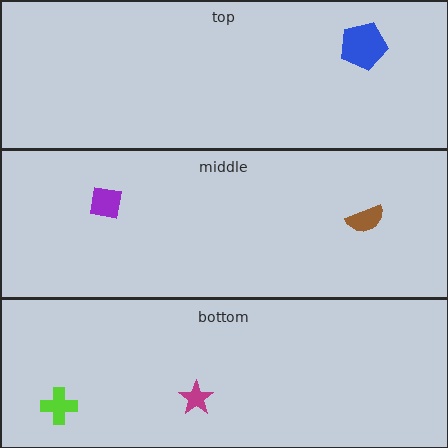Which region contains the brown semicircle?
The middle region.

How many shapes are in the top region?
1.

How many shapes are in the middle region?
2.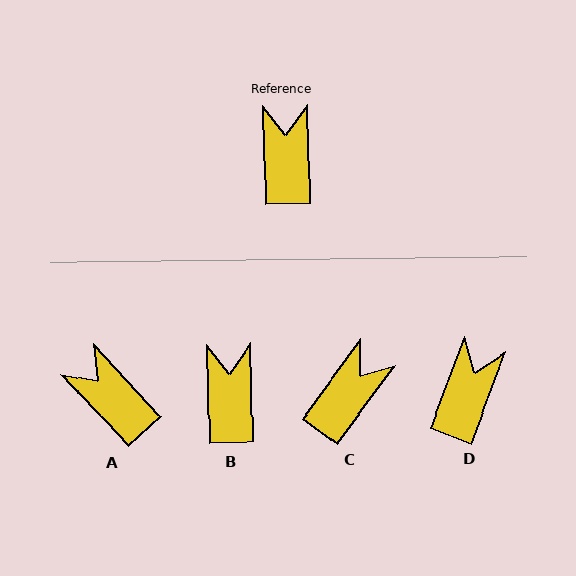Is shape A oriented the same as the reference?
No, it is off by about 42 degrees.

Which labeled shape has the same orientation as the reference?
B.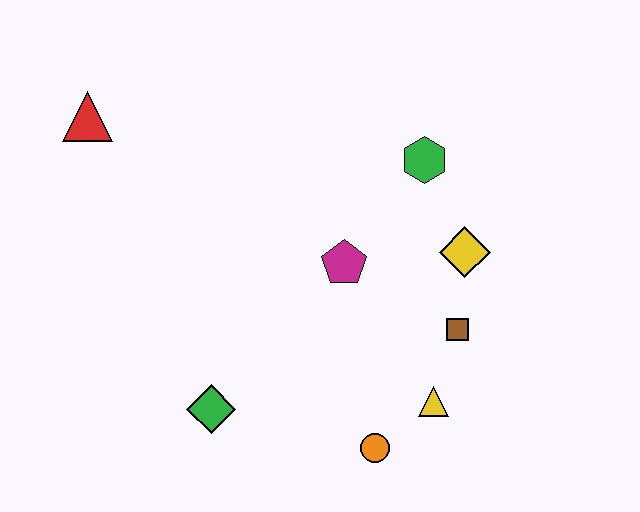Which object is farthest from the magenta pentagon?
The red triangle is farthest from the magenta pentagon.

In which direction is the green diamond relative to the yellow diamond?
The green diamond is to the left of the yellow diamond.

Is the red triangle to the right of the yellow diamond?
No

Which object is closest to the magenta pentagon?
The yellow diamond is closest to the magenta pentagon.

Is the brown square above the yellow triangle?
Yes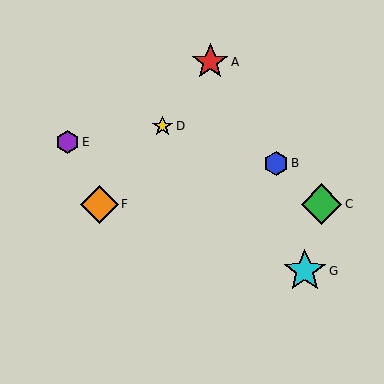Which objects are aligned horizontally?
Objects C, F are aligned horizontally.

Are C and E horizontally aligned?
No, C is at y≈204 and E is at y≈142.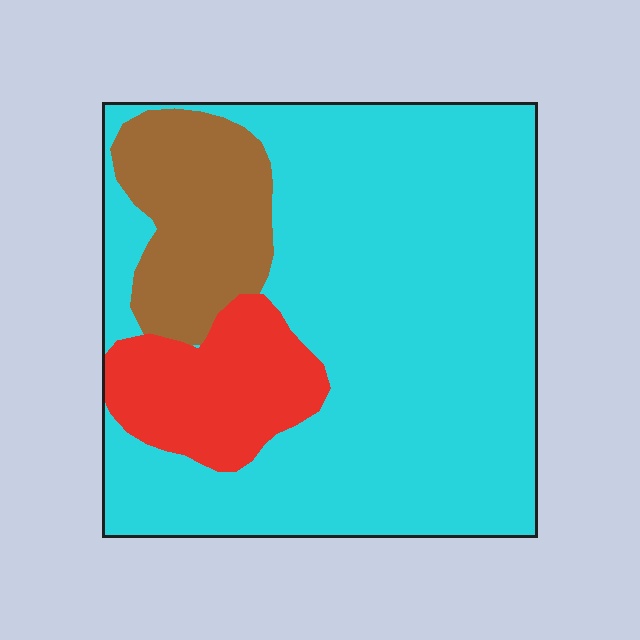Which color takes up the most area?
Cyan, at roughly 70%.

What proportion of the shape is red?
Red covers roughly 15% of the shape.